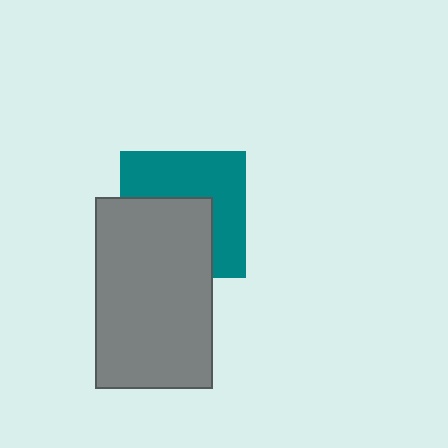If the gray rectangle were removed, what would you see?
You would see the complete teal square.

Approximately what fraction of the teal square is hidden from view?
Roughly 47% of the teal square is hidden behind the gray rectangle.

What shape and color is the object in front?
The object in front is a gray rectangle.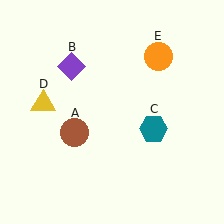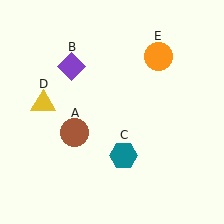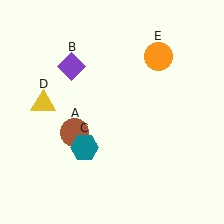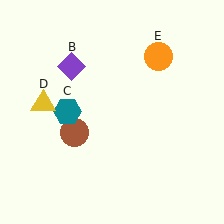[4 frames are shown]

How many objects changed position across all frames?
1 object changed position: teal hexagon (object C).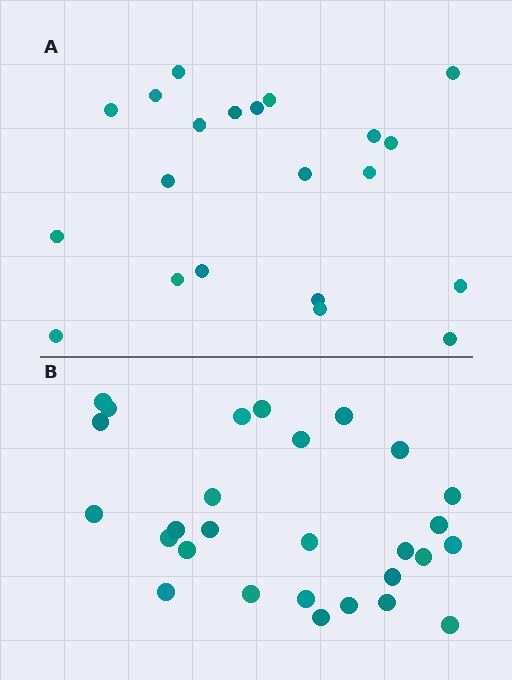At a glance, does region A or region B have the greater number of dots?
Region B (the bottom region) has more dots.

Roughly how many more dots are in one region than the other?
Region B has roughly 8 or so more dots than region A.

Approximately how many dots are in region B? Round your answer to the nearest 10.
About 30 dots. (The exact count is 28, which rounds to 30.)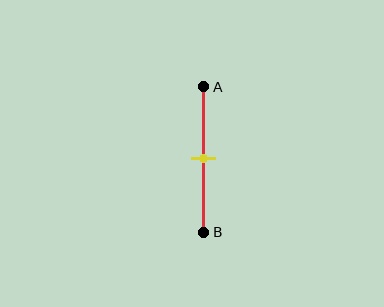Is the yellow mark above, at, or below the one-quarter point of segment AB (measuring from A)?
The yellow mark is below the one-quarter point of segment AB.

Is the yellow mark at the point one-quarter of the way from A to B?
No, the mark is at about 50% from A, not at the 25% one-quarter point.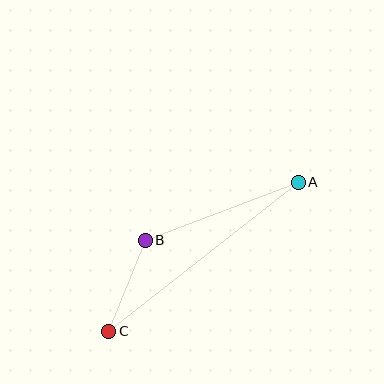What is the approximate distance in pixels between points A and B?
The distance between A and B is approximately 164 pixels.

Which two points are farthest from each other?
Points A and C are farthest from each other.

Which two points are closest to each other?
Points B and C are closest to each other.